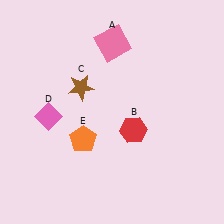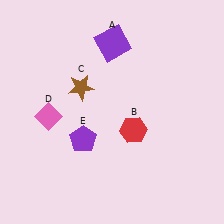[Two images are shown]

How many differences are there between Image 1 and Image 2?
There are 2 differences between the two images.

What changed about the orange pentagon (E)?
In Image 1, E is orange. In Image 2, it changed to purple.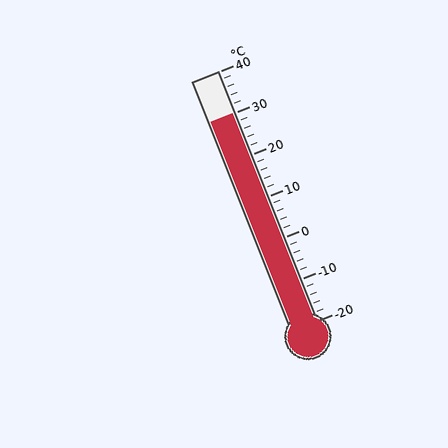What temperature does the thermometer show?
The thermometer shows approximately 30°C.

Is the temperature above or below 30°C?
The temperature is at 30°C.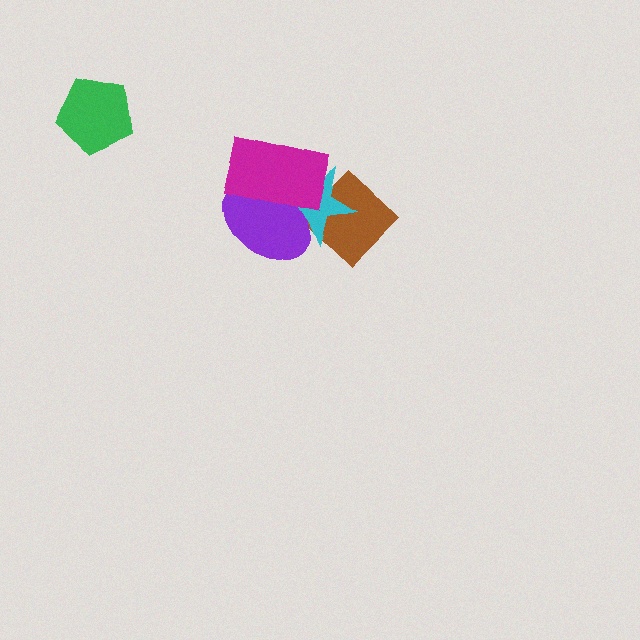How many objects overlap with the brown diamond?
3 objects overlap with the brown diamond.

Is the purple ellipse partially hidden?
Yes, it is partially covered by another shape.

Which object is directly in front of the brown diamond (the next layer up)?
The cyan star is directly in front of the brown diamond.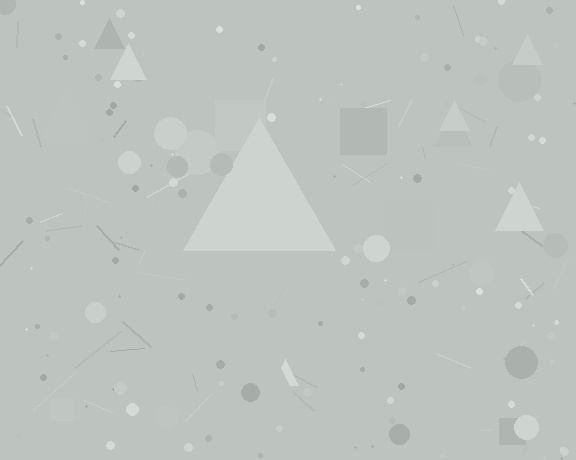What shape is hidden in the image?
A triangle is hidden in the image.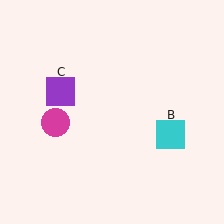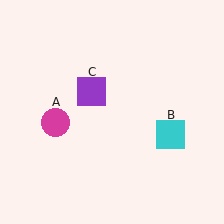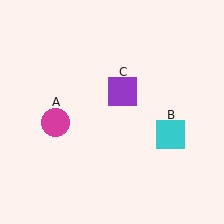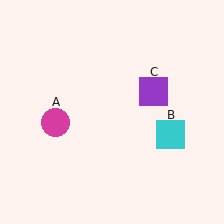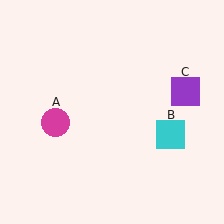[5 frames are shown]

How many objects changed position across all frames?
1 object changed position: purple square (object C).